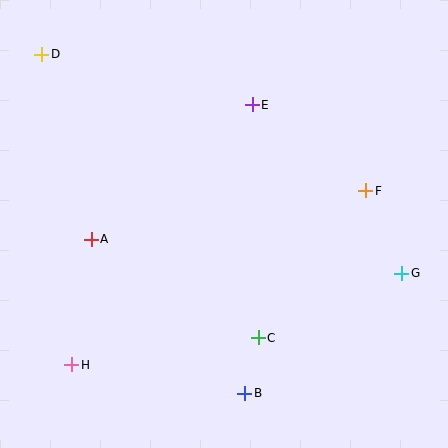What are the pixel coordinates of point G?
Point G is at (402, 273).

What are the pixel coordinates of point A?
Point A is at (91, 239).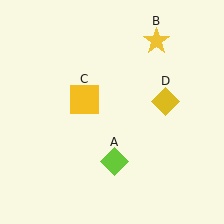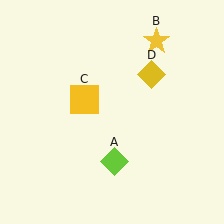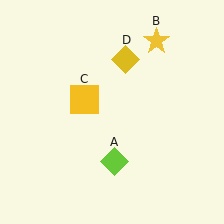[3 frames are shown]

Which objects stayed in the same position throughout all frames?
Lime diamond (object A) and yellow star (object B) and yellow square (object C) remained stationary.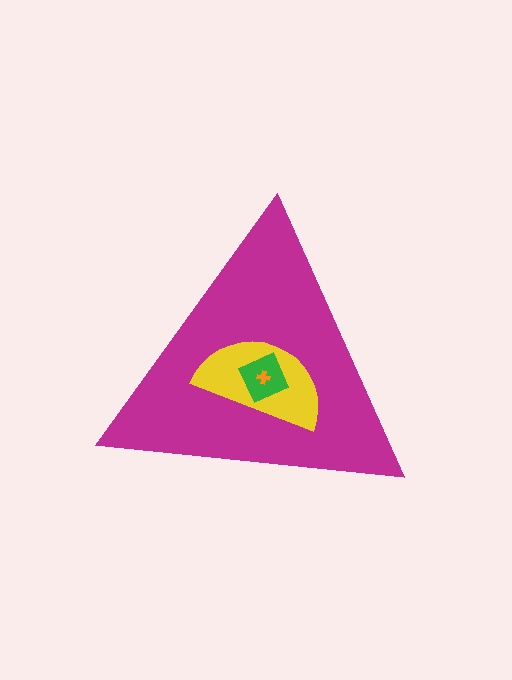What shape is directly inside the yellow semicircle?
The green diamond.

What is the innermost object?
The orange cross.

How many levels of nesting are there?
4.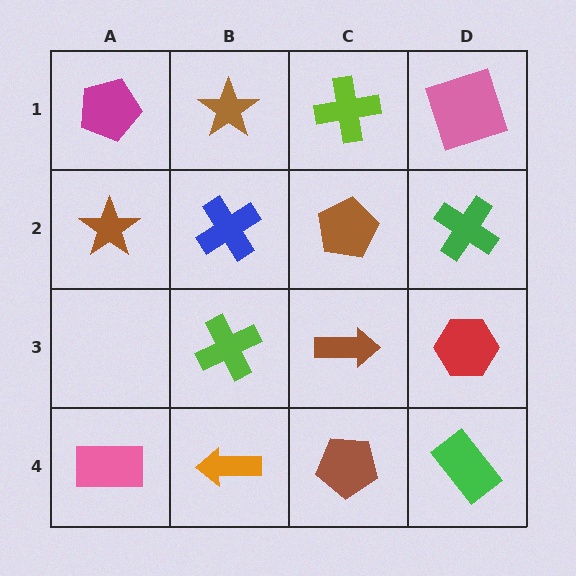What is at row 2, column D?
A green cross.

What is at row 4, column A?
A pink rectangle.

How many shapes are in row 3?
3 shapes.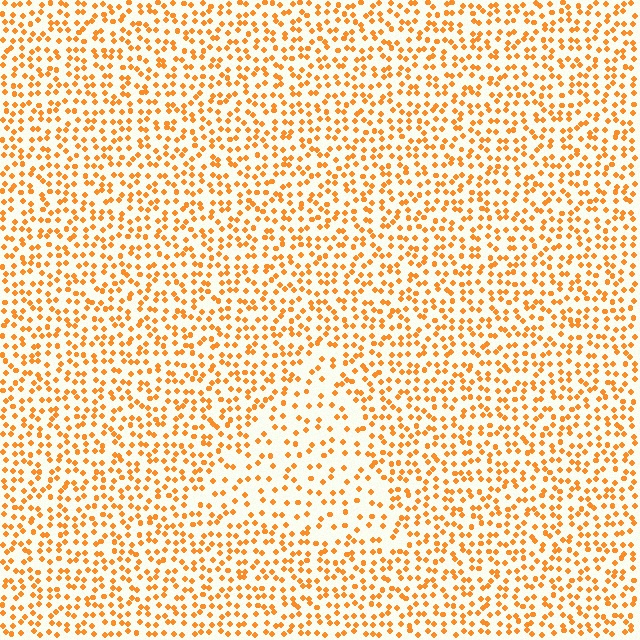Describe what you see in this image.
The image contains small orange elements arranged at two different densities. A triangle-shaped region is visible where the elements are less densely packed than the surrounding area.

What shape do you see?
I see a triangle.